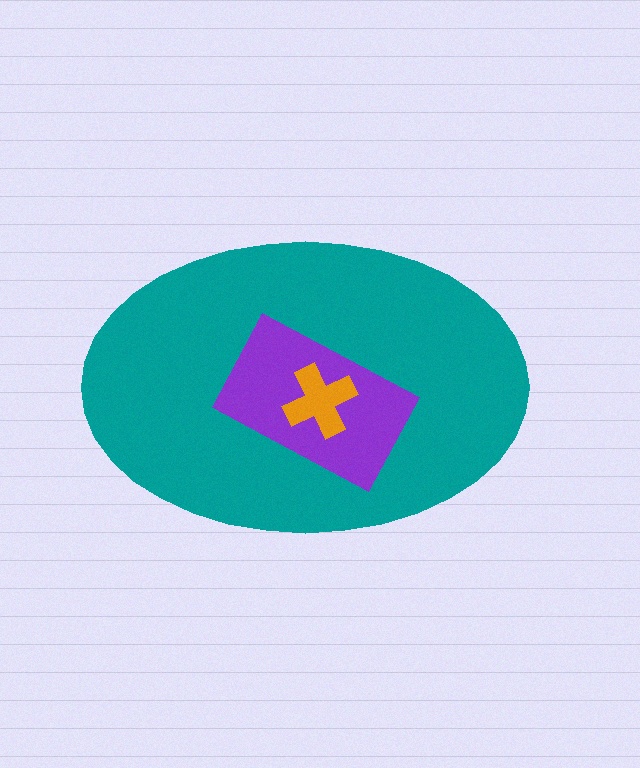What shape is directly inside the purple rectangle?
The orange cross.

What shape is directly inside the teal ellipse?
The purple rectangle.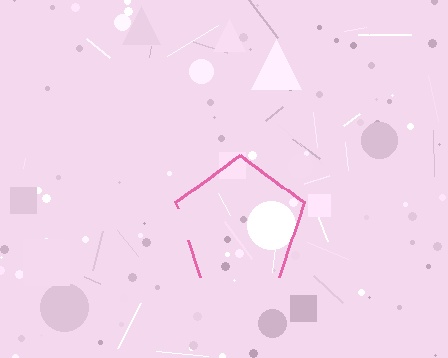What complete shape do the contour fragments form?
The contour fragments form a pentagon.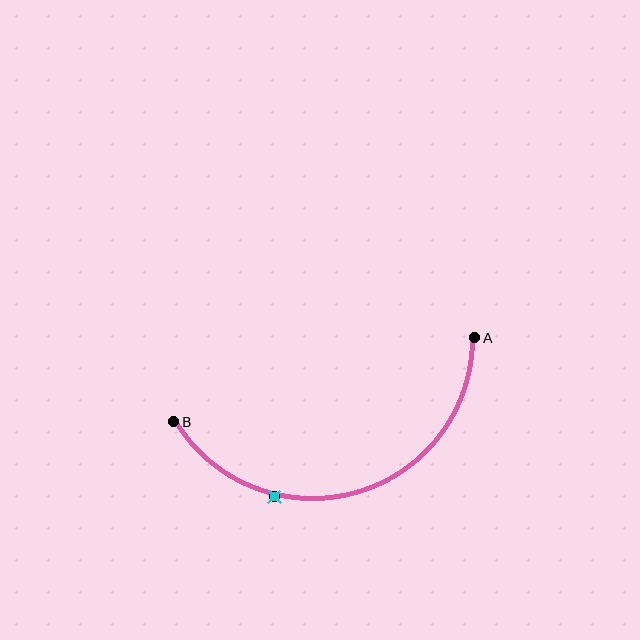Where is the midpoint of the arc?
The arc midpoint is the point on the curve farthest from the straight line joining A and B. It sits below that line.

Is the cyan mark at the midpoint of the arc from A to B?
No. The cyan mark lies on the arc but is closer to endpoint B. The arc midpoint would be at the point on the curve equidistant along the arc from both A and B.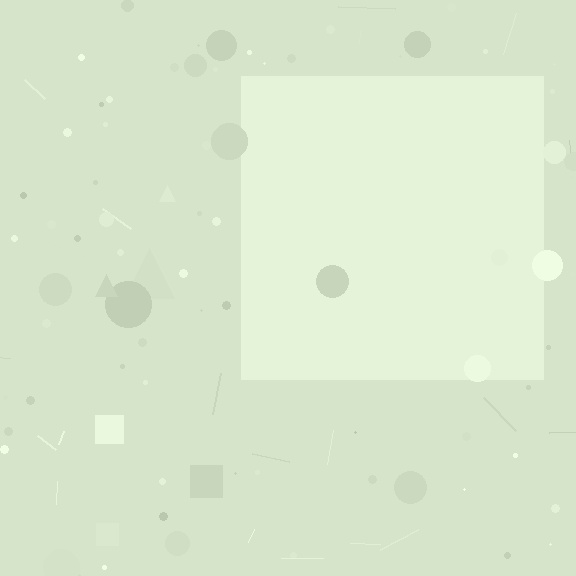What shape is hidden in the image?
A square is hidden in the image.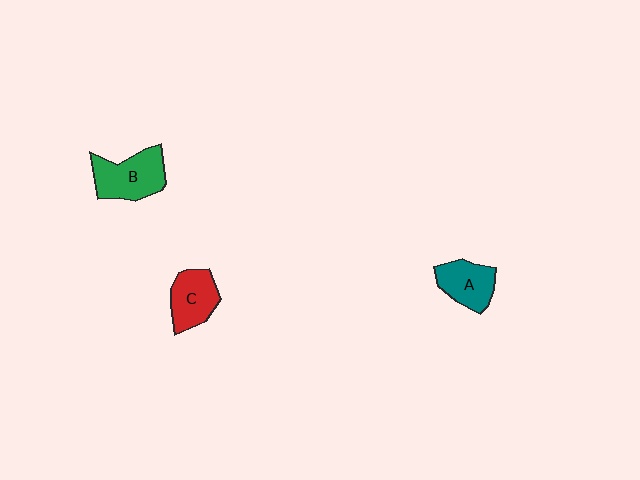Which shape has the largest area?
Shape B (green).